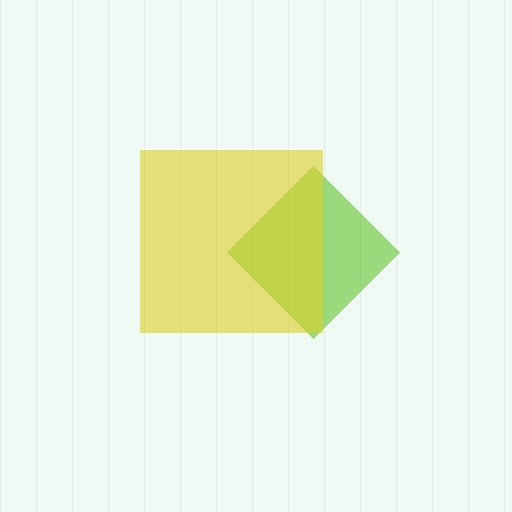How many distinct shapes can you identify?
There are 2 distinct shapes: a lime diamond, a yellow square.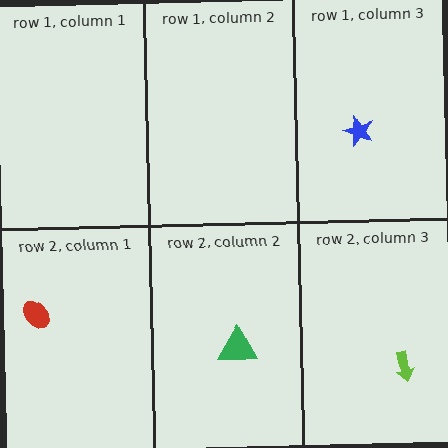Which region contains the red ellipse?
The row 2, column 1 region.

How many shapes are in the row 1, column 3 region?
1.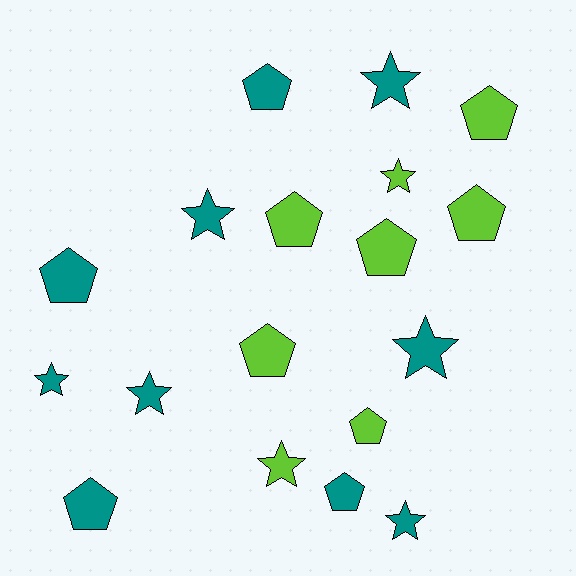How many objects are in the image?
There are 18 objects.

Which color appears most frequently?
Teal, with 10 objects.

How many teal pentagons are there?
There are 4 teal pentagons.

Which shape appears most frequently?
Pentagon, with 10 objects.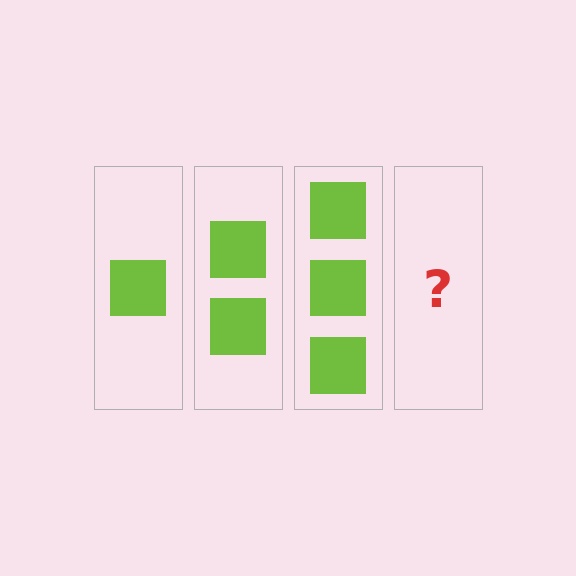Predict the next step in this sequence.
The next step is 4 squares.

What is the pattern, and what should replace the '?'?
The pattern is that each step adds one more square. The '?' should be 4 squares.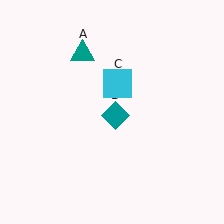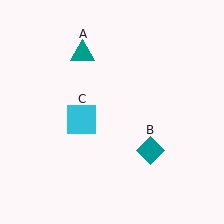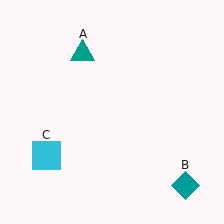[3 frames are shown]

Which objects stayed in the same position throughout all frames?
Teal triangle (object A) remained stationary.